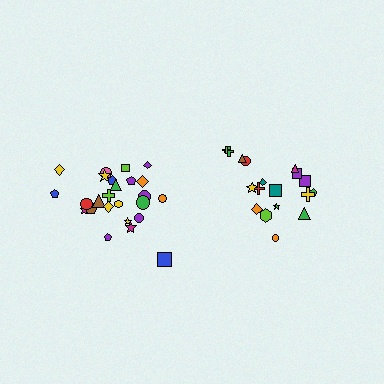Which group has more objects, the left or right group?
The left group.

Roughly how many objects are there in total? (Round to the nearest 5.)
Roughly 45 objects in total.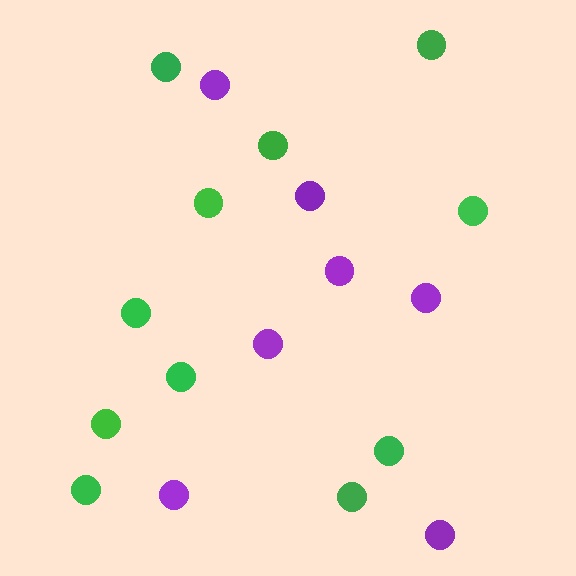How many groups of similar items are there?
There are 2 groups: one group of green circles (11) and one group of purple circles (7).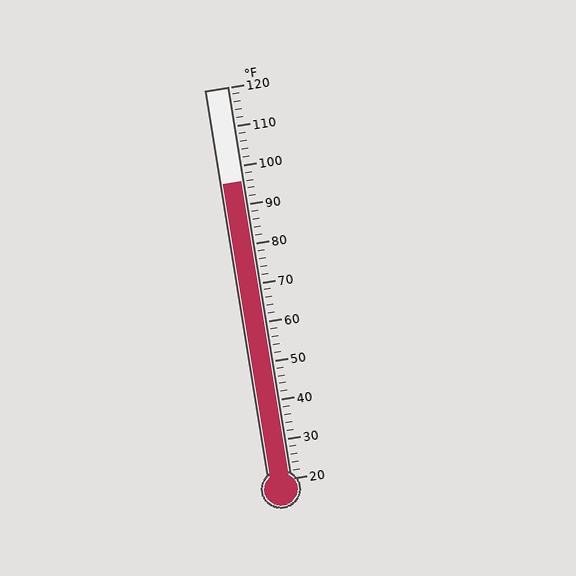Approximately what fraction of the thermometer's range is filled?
The thermometer is filled to approximately 75% of its range.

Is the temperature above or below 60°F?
The temperature is above 60°F.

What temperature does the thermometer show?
The thermometer shows approximately 96°F.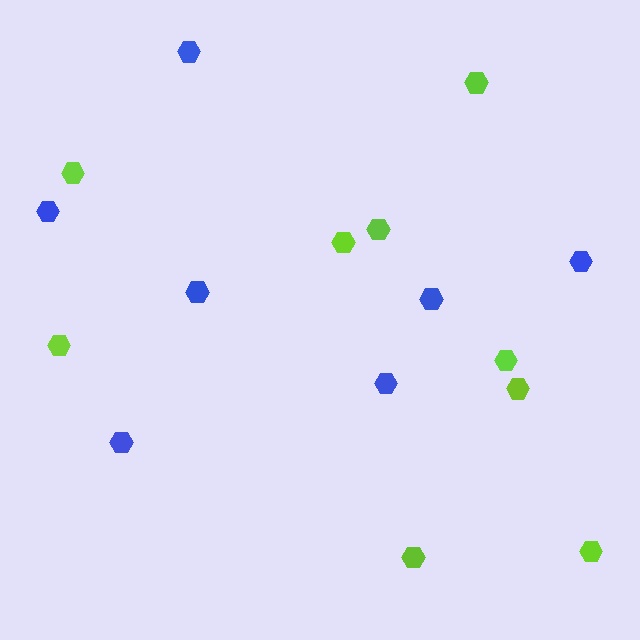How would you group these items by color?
There are 2 groups: one group of lime hexagons (9) and one group of blue hexagons (7).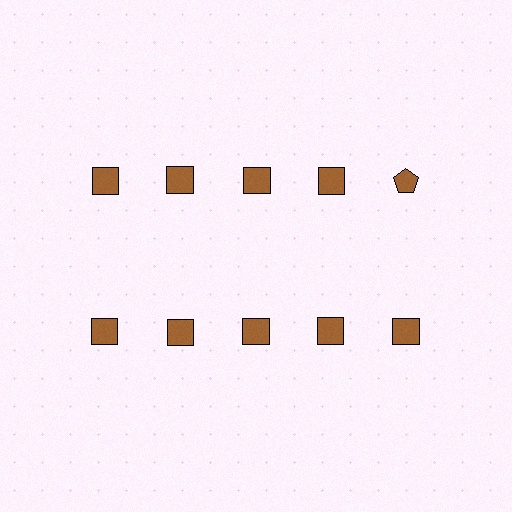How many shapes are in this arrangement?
There are 10 shapes arranged in a grid pattern.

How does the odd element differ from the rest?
It has a different shape: pentagon instead of square.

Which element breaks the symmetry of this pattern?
The brown pentagon in the top row, rightmost column breaks the symmetry. All other shapes are brown squares.